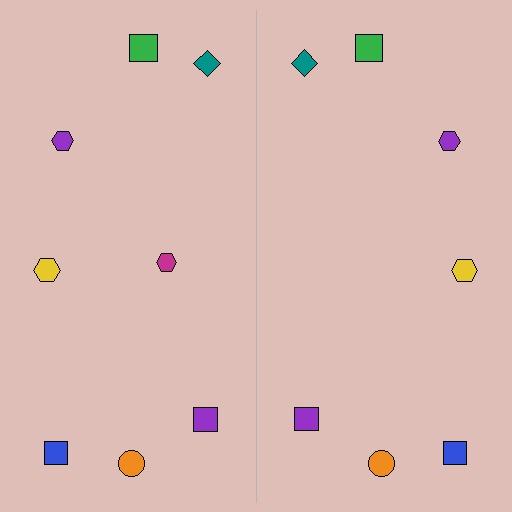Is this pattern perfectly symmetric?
No, the pattern is not perfectly symmetric. A magenta hexagon is missing from the right side.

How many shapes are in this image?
There are 15 shapes in this image.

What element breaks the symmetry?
A magenta hexagon is missing from the right side.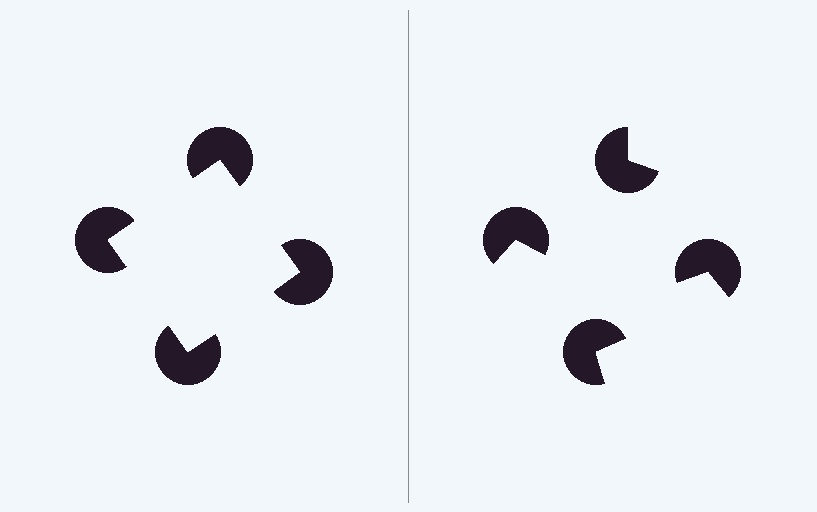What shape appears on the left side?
An illusory square.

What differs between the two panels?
The pac-man discs are positioned identically on both sides; only the wedge orientations differ. On the left they align to a square; on the right they are misaligned.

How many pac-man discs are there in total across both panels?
8 — 4 on each side.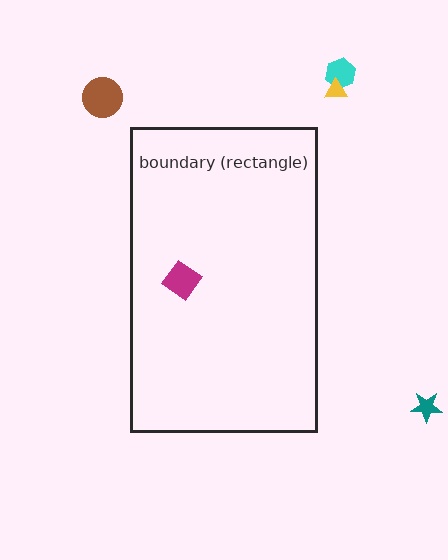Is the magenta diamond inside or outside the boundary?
Inside.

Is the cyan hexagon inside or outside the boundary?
Outside.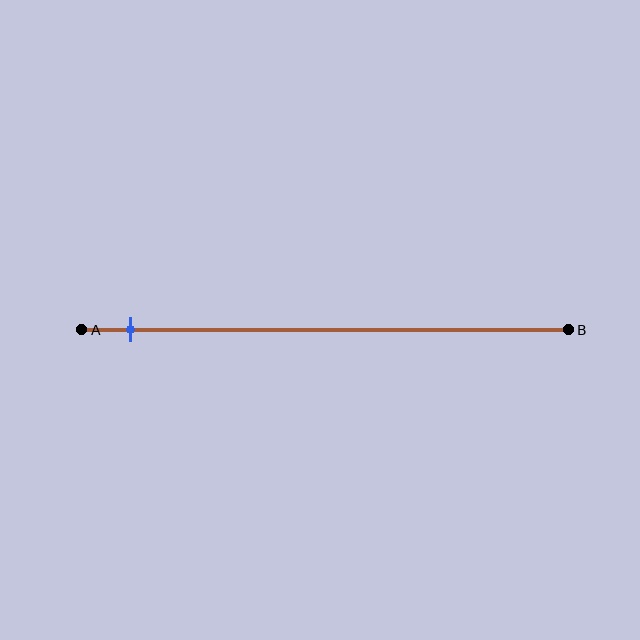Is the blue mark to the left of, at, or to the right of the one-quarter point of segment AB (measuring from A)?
The blue mark is to the left of the one-quarter point of segment AB.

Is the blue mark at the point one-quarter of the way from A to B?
No, the mark is at about 10% from A, not at the 25% one-quarter point.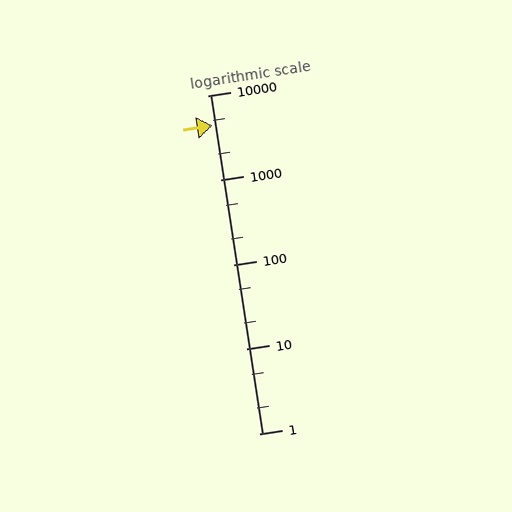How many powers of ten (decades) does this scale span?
The scale spans 4 decades, from 1 to 10000.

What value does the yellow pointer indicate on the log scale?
The pointer indicates approximately 4400.